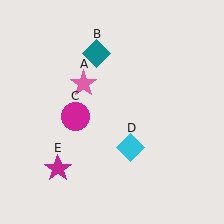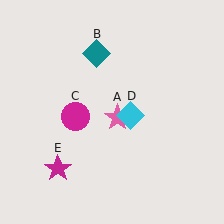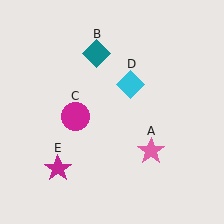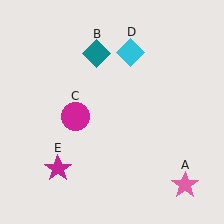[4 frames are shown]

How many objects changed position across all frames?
2 objects changed position: pink star (object A), cyan diamond (object D).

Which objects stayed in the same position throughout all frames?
Teal diamond (object B) and magenta circle (object C) and magenta star (object E) remained stationary.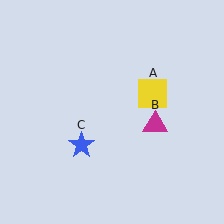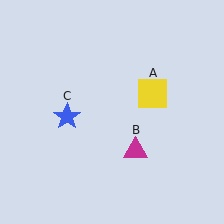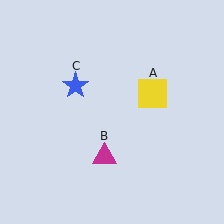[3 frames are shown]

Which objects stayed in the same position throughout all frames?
Yellow square (object A) remained stationary.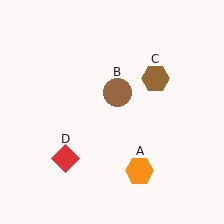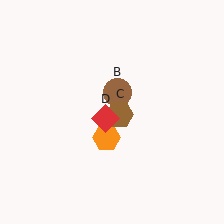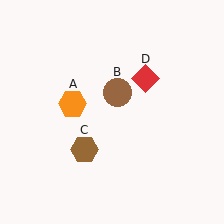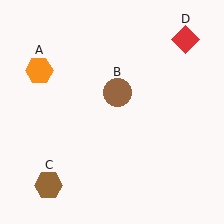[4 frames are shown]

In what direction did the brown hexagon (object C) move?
The brown hexagon (object C) moved down and to the left.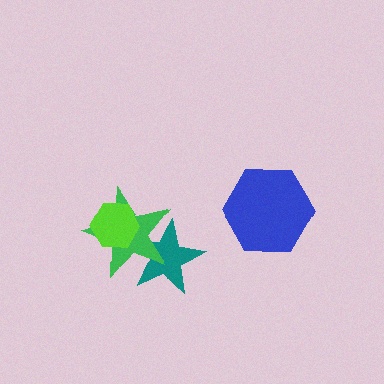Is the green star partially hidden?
Yes, it is partially covered by another shape.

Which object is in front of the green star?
The lime hexagon is in front of the green star.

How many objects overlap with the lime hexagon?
1 object overlaps with the lime hexagon.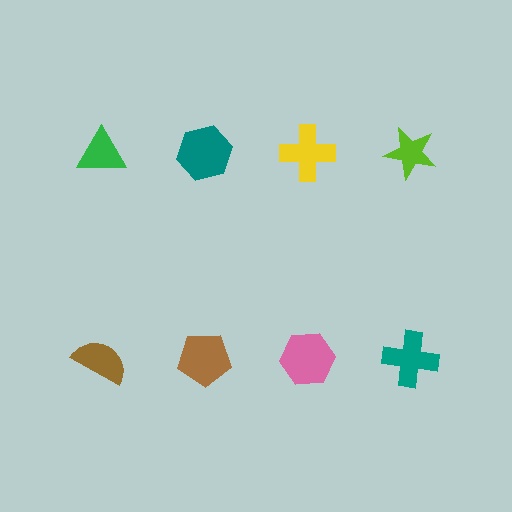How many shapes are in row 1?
4 shapes.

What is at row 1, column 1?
A green triangle.